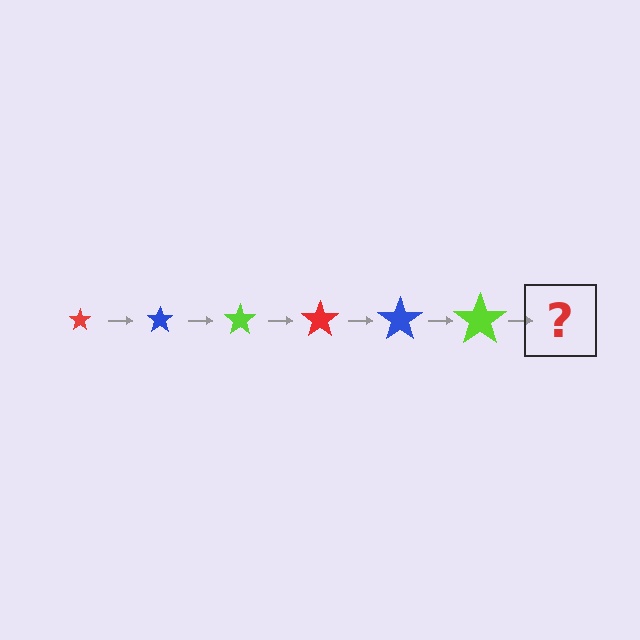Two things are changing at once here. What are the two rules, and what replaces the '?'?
The two rules are that the star grows larger each step and the color cycles through red, blue, and lime. The '?' should be a red star, larger than the previous one.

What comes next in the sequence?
The next element should be a red star, larger than the previous one.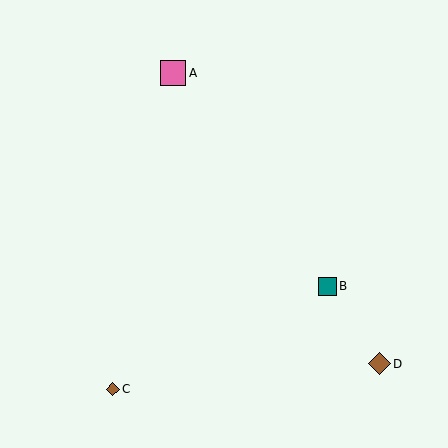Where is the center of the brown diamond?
The center of the brown diamond is at (113, 389).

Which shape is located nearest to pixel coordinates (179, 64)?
The pink square (labeled A) at (173, 73) is nearest to that location.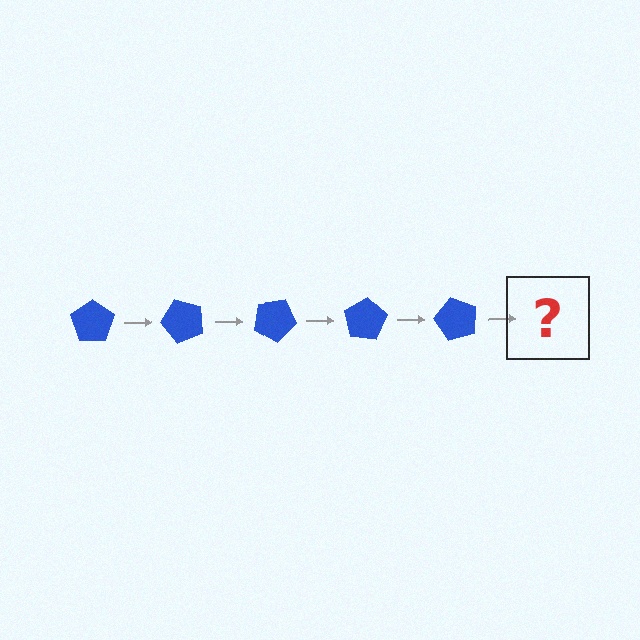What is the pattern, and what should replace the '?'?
The pattern is that the pentagon rotates 50 degrees each step. The '?' should be a blue pentagon rotated 250 degrees.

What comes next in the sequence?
The next element should be a blue pentagon rotated 250 degrees.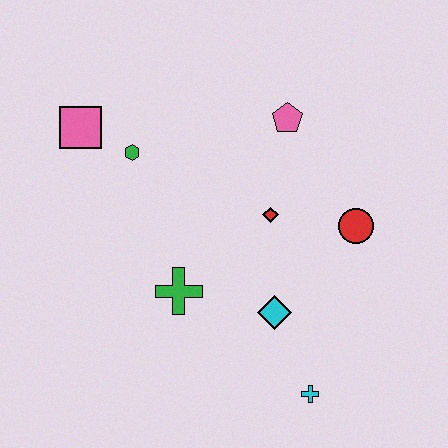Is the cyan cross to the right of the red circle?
No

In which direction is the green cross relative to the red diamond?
The green cross is to the left of the red diamond.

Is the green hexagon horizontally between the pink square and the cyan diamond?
Yes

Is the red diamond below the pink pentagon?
Yes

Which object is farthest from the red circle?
The pink square is farthest from the red circle.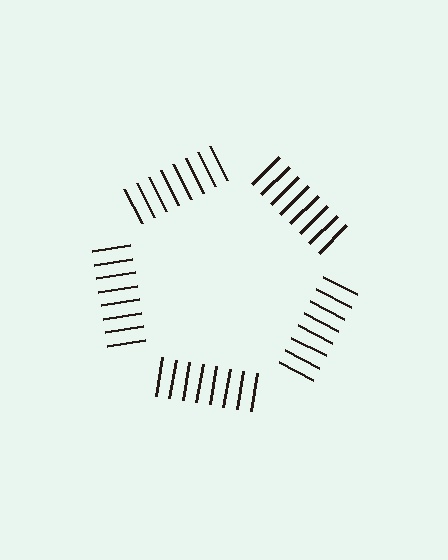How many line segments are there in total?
40 — 8 along each of the 5 edges.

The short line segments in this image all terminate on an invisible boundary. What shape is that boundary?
An illusory pentagon — the line segments terminate on its edges but no continuous stroke is drawn.